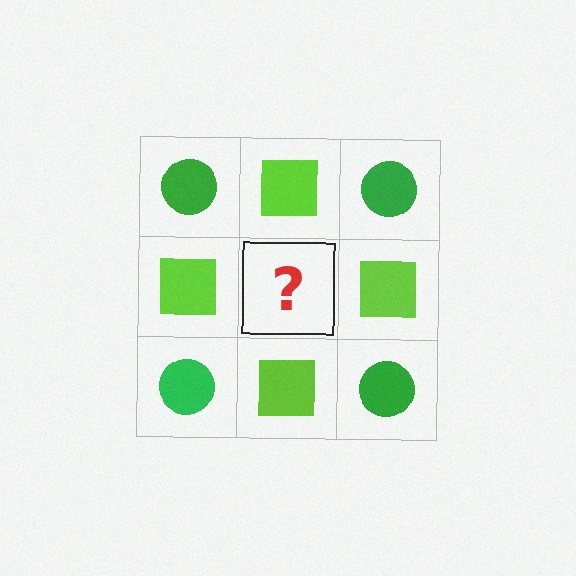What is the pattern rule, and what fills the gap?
The rule is that it alternates green circle and lime square in a checkerboard pattern. The gap should be filled with a green circle.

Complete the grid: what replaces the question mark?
The question mark should be replaced with a green circle.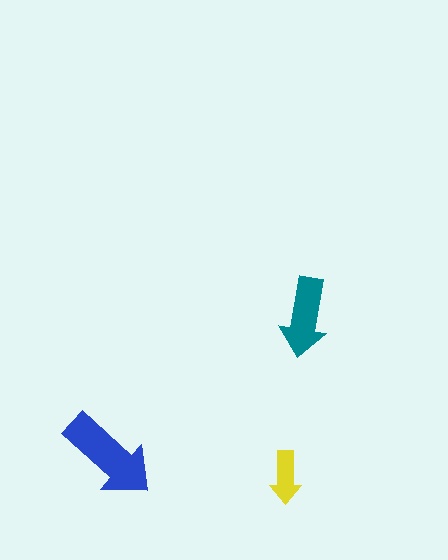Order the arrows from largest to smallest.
the blue one, the teal one, the yellow one.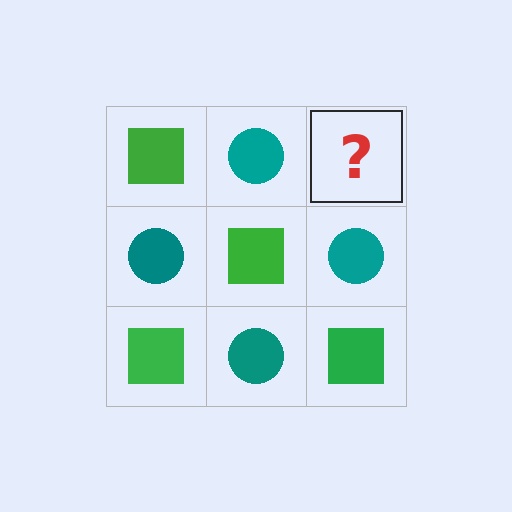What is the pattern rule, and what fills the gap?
The rule is that it alternates green square and teal circle in a checkerboard pattern. The gap should be filled with a green square.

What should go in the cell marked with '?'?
The missing cell should contain a green square.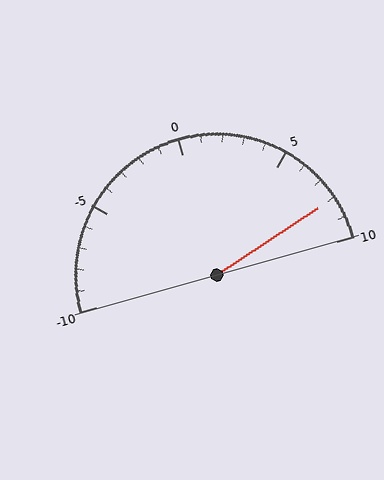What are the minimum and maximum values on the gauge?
The gauge ranges from -10 to 10.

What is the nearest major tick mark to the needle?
The nearest major tick mark is 10.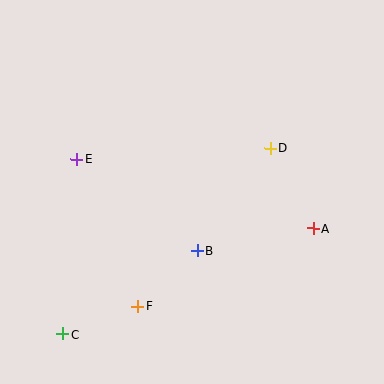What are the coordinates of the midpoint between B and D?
The midpoint between B and D is at (233, 199).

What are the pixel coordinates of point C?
Point C is at (63, 334).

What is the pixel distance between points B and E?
The distance between B and E is 152 pixels.